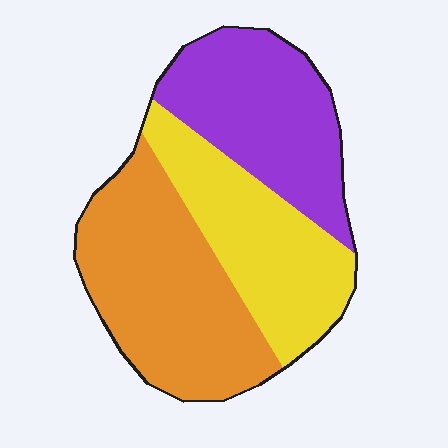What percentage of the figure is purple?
Purple covers about 30% of the figure.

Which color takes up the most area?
Orange, at roughly 40%.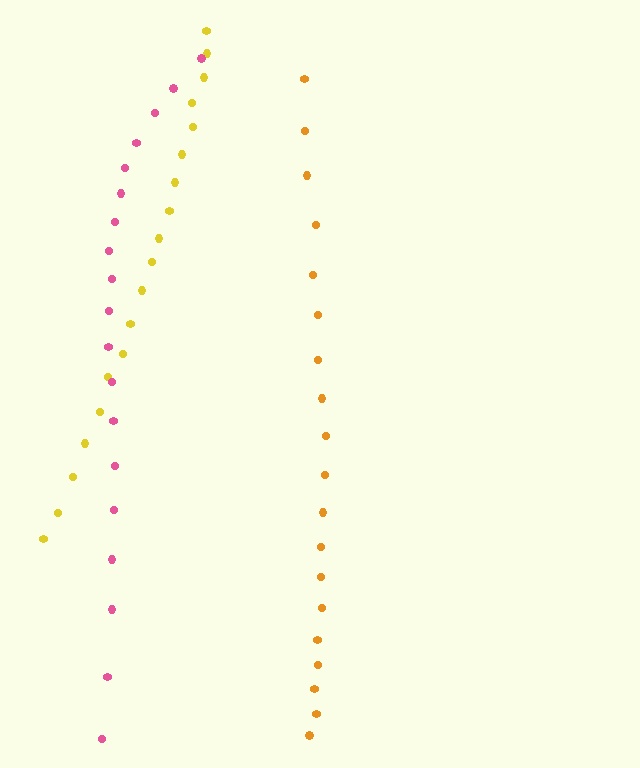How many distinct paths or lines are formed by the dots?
There are 3 distinct paths.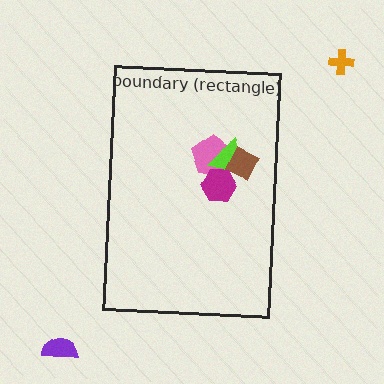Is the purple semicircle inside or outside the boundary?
Outside.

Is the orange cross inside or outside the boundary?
Outside.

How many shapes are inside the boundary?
4 inside, 2 outside.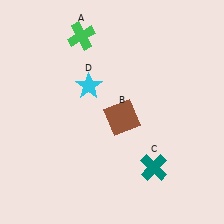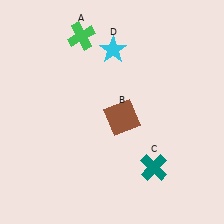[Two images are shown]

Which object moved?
The cyan star (D) moved up.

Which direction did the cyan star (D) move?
The cyan star (D) moved up.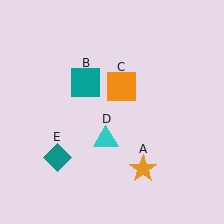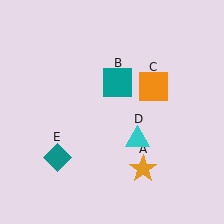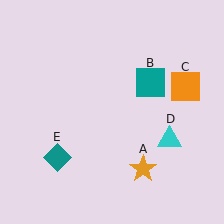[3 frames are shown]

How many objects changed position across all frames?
3 objects changed position: teal square (object B), orange square (object C), cyan triangle (object D).